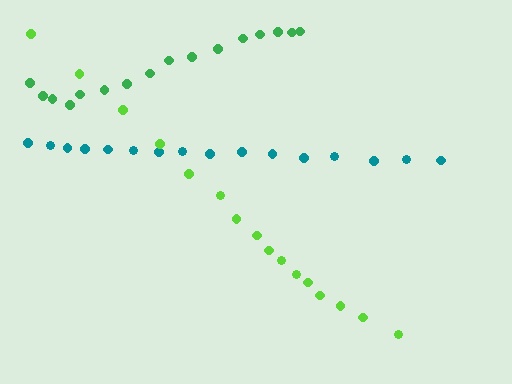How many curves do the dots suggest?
There are 3 distinct paths.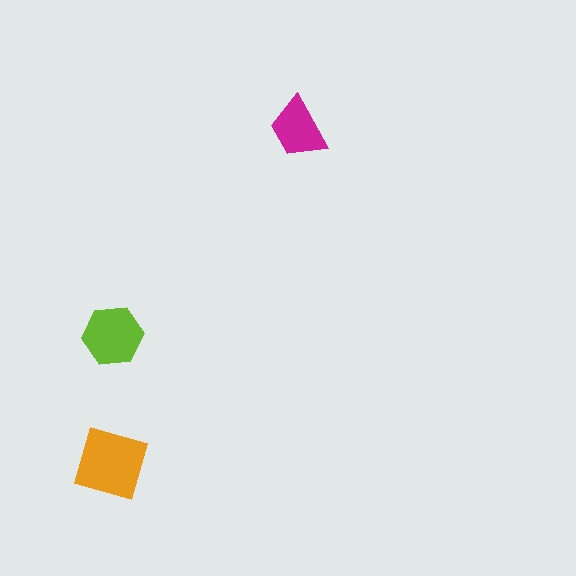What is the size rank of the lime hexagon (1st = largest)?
2nd.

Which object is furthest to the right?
The magenta trapezoid is rightmost.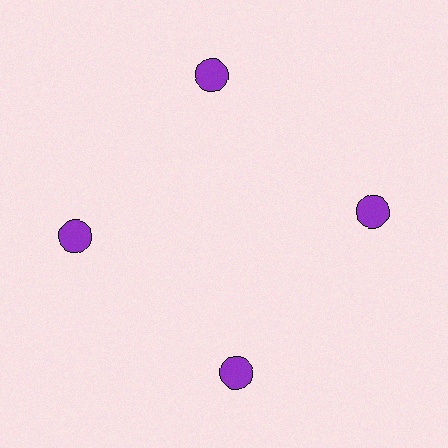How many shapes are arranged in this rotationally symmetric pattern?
There are 4 shapes, arranged in 4 groups of 1.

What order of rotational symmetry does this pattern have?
This pattern has 4-fold rotational symmetry.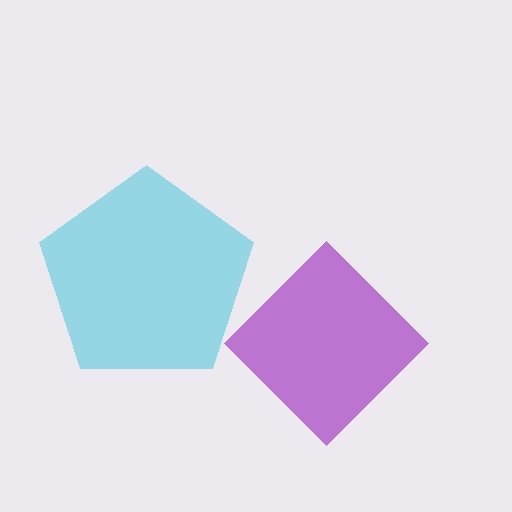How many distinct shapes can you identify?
There are 2 distinct shapes: a purple diamond, a cyan pentagon.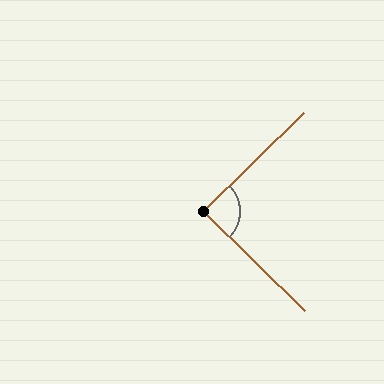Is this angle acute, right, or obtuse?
It is approximately a right angle.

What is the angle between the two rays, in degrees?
Approximately 89 degrees.